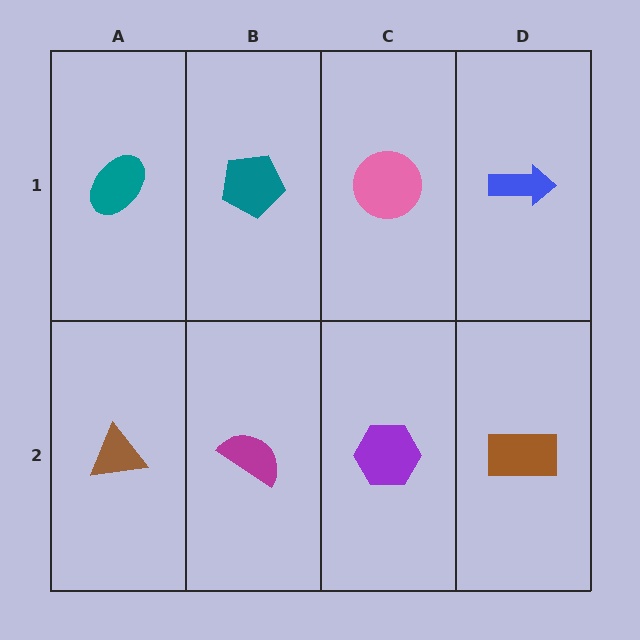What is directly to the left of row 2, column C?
A magenta semicircle.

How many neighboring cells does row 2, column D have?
2.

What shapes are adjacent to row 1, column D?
A brown rectangle (row 2, column D), a pink circle (row 1, column C).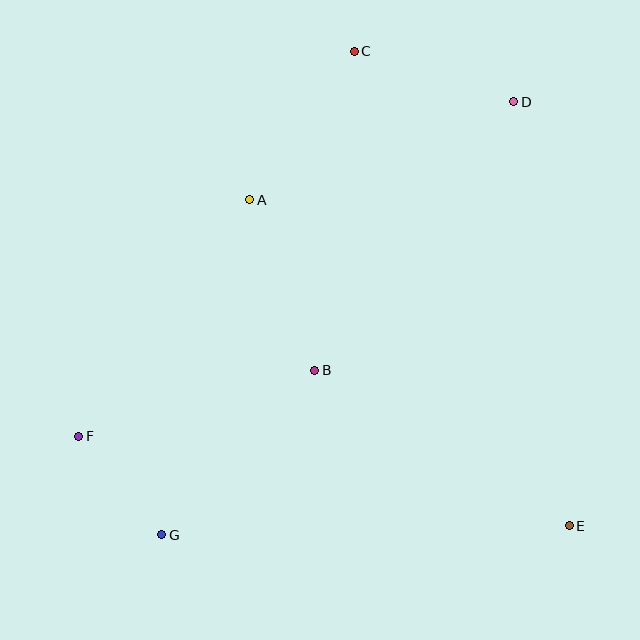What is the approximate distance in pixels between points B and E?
The distance between B and E is approximately 298 pixels.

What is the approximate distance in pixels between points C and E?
The distance between C and E is approximately 521 pixels.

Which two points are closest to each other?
Points F and G are closest to each other.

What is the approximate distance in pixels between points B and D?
The distance between B and D is approximately 334 pixels.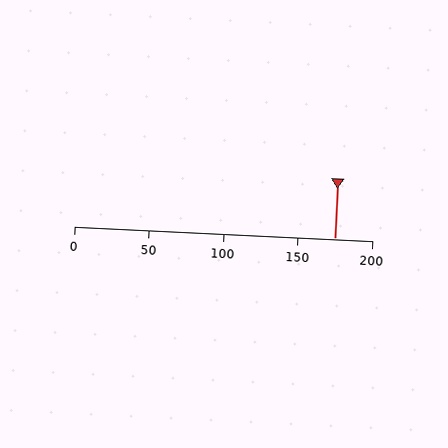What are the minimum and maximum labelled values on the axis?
The axis runs from 0 to 200.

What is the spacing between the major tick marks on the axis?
The major ticks are spaced 50 apart.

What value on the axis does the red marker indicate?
The marker indicates approximately 175.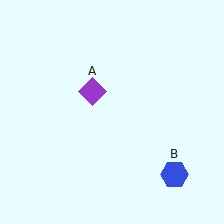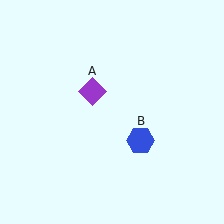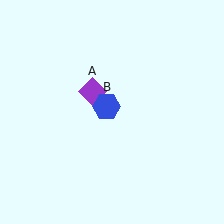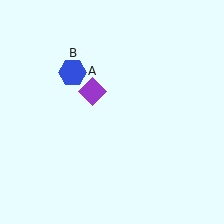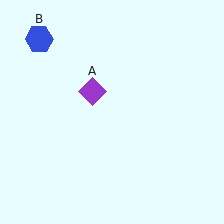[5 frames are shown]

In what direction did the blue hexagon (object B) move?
The blue hexagon (object B) moved up and to the left.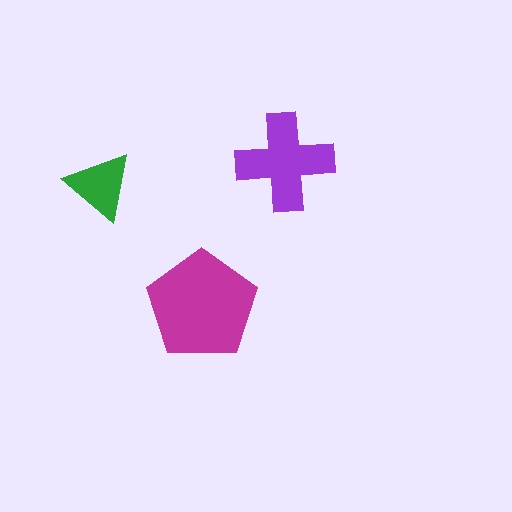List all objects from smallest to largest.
The green triangle, the purple cross, the magenta pentagon.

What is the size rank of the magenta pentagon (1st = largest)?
1st.